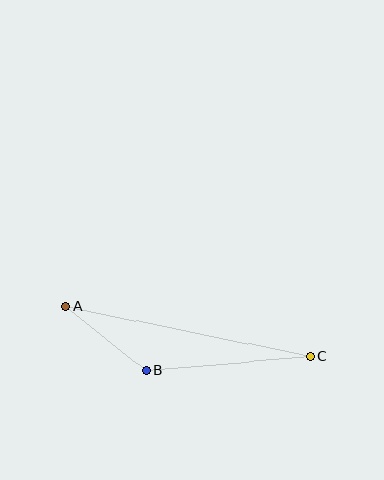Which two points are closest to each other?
Points A and B are closest to each other.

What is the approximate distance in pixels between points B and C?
The distance between B and C is approximately 165 pixels.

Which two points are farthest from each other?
Points A and C are farthest from each other.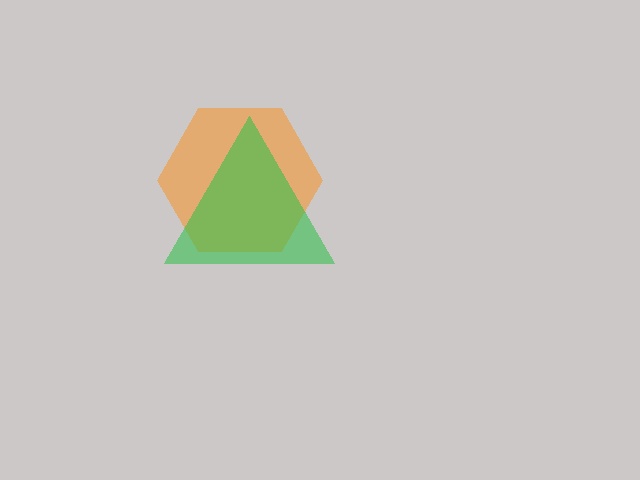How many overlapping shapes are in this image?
There are 2 overlapping shapes in the image.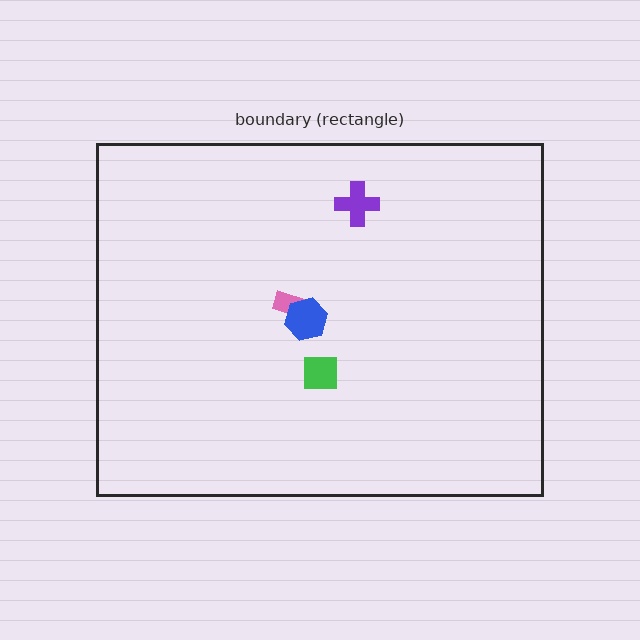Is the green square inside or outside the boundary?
Inside.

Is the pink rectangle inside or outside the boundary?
Inside.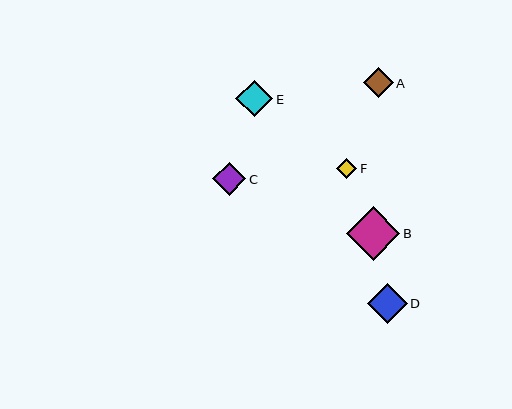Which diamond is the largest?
Diamond B is the largest with a size of approximately 53 pixels.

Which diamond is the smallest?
Diamond F is the smallest with a size of approximately 20 pixels.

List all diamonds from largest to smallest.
From largest to smallest: B, D, E, C, A, F.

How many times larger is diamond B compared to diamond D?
Diamond B is approximately 1.3 times the size of diamond D.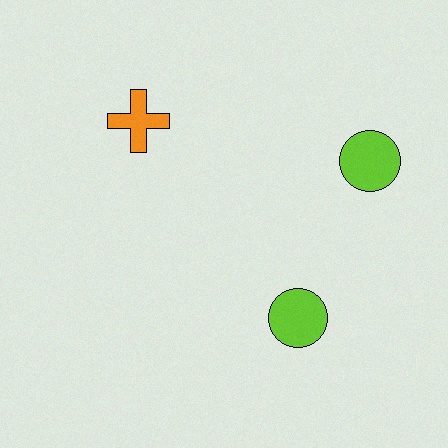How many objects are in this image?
There are 3 objects.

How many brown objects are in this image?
There are no brown objects.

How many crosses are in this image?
There is 1 cross.